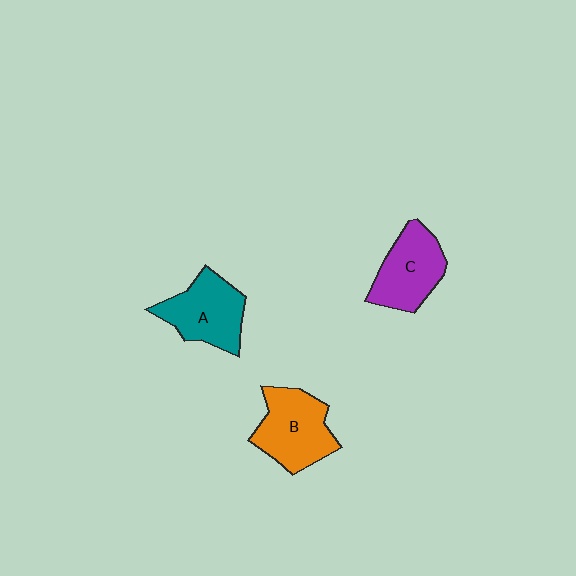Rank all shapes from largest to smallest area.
From largest to smallest: B (orange), A (teal), C (purple).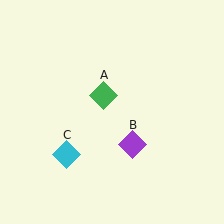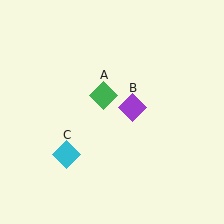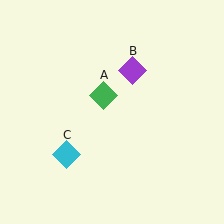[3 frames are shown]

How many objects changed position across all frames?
1 object changed position: purple diamond (object B).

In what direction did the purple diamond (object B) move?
The purple diamond (object B) moved up.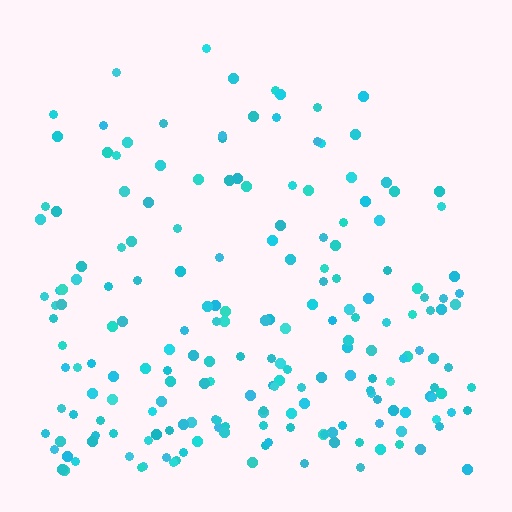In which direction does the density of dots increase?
From top to bottom, with the bottom side densest.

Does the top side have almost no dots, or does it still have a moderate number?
Still a moderate number, just noticeably fewer than the bottom.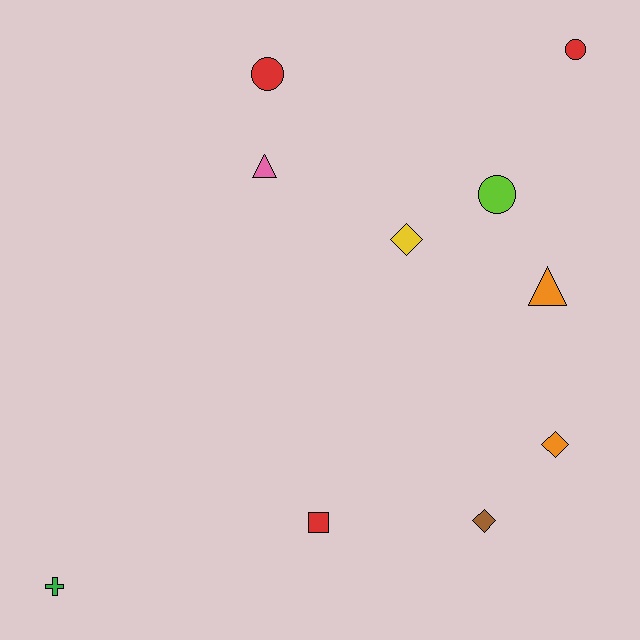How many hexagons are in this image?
There are no hexagons.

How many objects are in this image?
There are 10 objects.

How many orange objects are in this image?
There are 2 orange objects.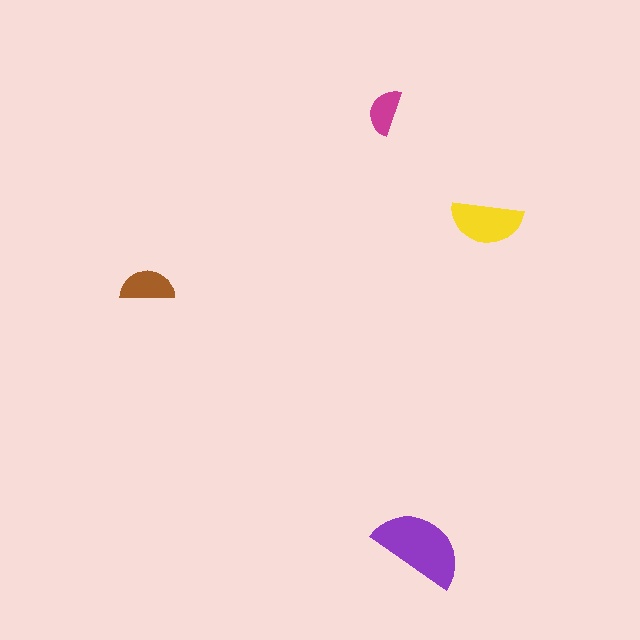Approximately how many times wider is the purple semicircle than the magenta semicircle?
About 2 times wider.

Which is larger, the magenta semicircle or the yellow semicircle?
The yellow one.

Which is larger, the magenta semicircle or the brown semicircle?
The brown one.